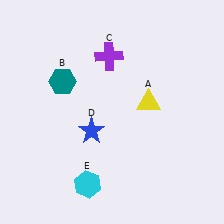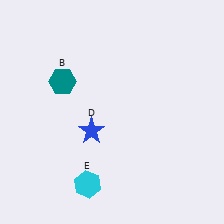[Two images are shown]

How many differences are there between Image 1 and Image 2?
There are 2 differences between the two images.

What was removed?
The yellow triangle (A), the purple cross (C) were removed in Image 2.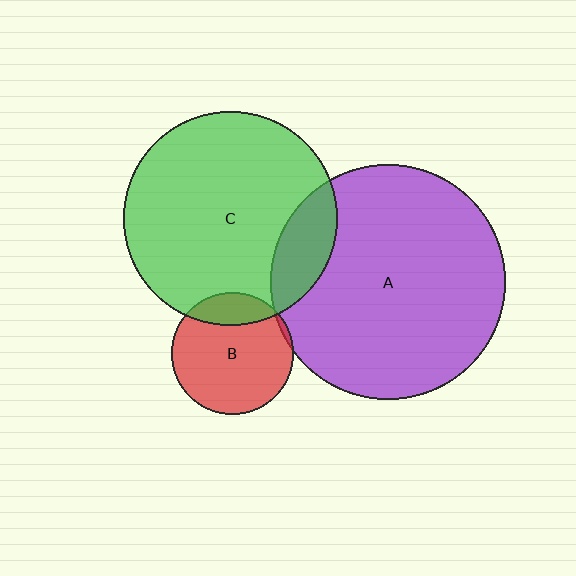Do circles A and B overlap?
Yes.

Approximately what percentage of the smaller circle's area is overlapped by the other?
Approximately 5%.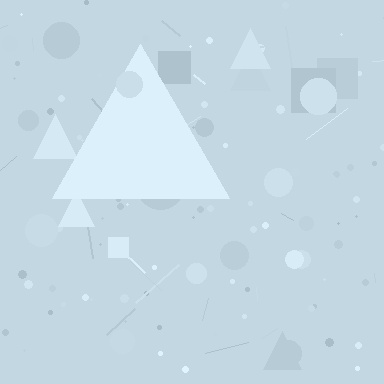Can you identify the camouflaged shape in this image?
The camouflaged shape is a triangle.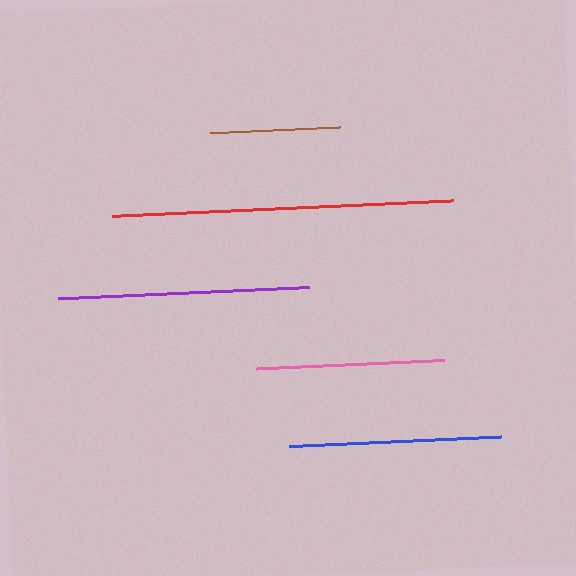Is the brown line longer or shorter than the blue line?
The blue line is longer than the brown line.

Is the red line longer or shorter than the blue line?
The red line is longer than the blue line.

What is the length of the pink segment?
The pink segment is approximately 189 pixels long.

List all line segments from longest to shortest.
From longest to shortest: red, purple, blue, pink, brown.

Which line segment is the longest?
The red line is the longest at approximately 342 pixels.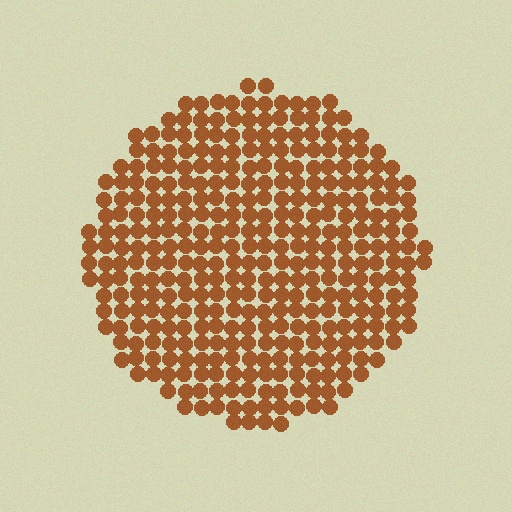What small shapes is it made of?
It is made of small circles.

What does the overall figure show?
The overall figure shows a circle.